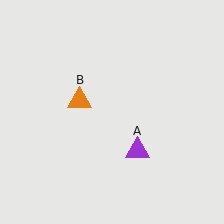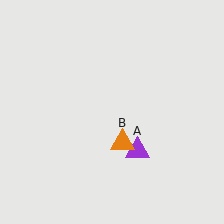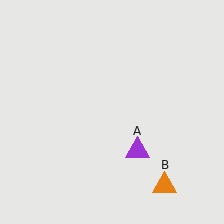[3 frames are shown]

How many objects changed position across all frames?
1 object changed position: orange triangle (object B).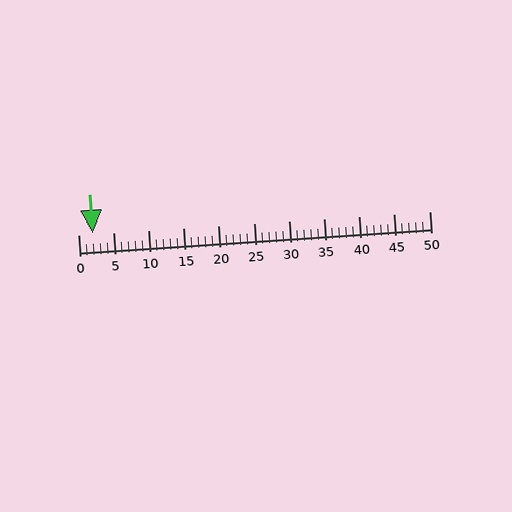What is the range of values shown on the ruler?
The ruler shows values from 0 to 50.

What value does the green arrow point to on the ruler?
The green arrow points to approximately 2.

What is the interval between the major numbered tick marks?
The major tick marks are spaced 5 units apart.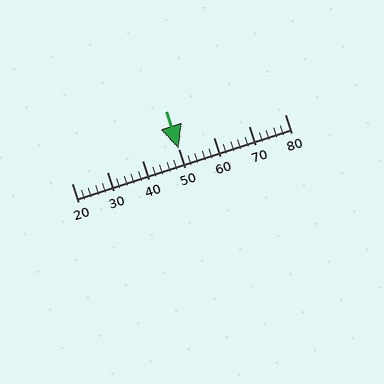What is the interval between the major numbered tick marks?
The major tick marks are spaced 10 units apart.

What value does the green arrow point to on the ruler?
The green arrow points to approximately 50.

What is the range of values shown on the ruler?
The ruler shows values from 20 to 80.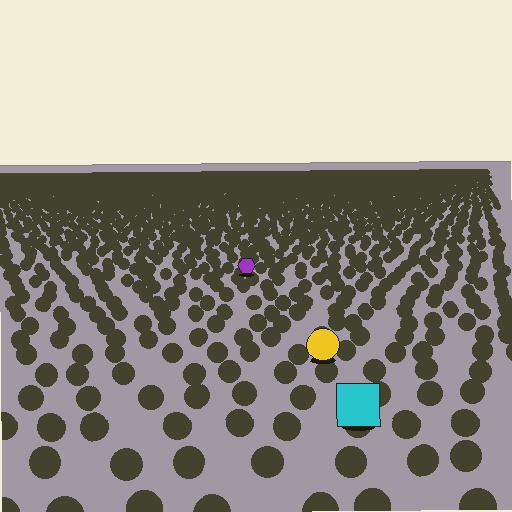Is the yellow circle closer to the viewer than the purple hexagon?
Yes. The yellow circle is closer — you can tell from the texture gradient: the ground texture is coarser near it.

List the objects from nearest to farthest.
From nearest to farthest: the cyan square, the yellow circle, the purple hexagon.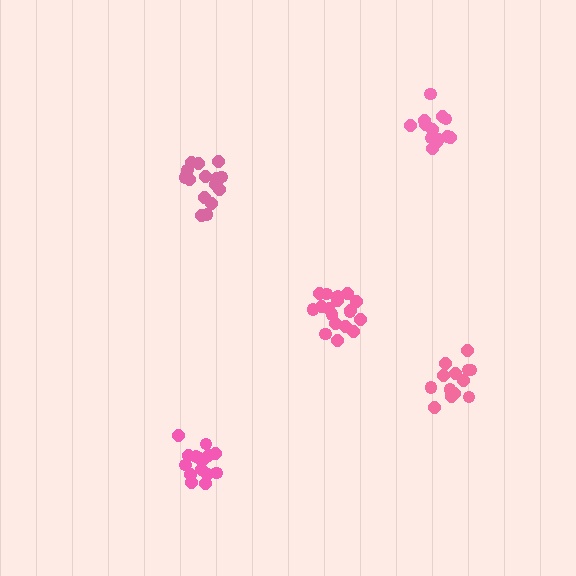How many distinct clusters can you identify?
There are 5 distinct clusters.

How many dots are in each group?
Group 1: 16 dots, Group 2: 15 dots, Group 3: 18 dots, Group 4: 13 dots, Group 5: 13 dots (75 total).